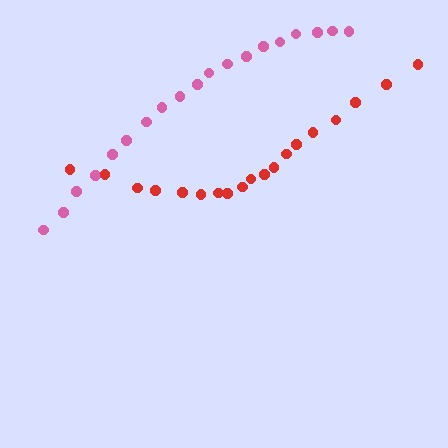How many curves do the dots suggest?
There are 2 distinct paths.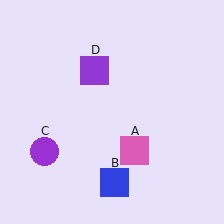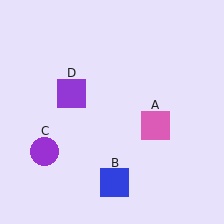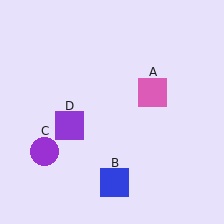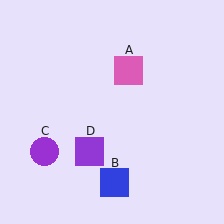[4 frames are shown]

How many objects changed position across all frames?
2 objects changed position: pink square (object A), purple square (object D).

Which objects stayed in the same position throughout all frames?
Blue square (object B) and purple circle (object C) remained stationary.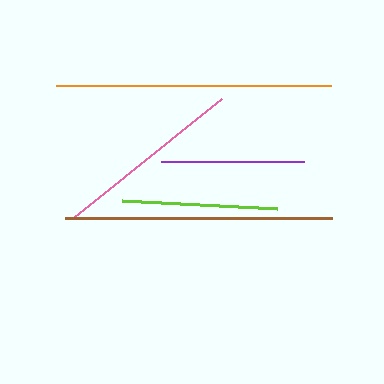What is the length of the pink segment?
The pink segment is approximately 189 pixels long.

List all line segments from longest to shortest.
From longest to shortest: orange, brown, pink, lime, purple.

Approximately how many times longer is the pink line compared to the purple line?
The pink line is approximately 1.3 times the length of the purple line.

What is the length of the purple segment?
The purple segment is approximately 143 pixels long.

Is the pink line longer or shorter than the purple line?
The pink line is longer than the purple line.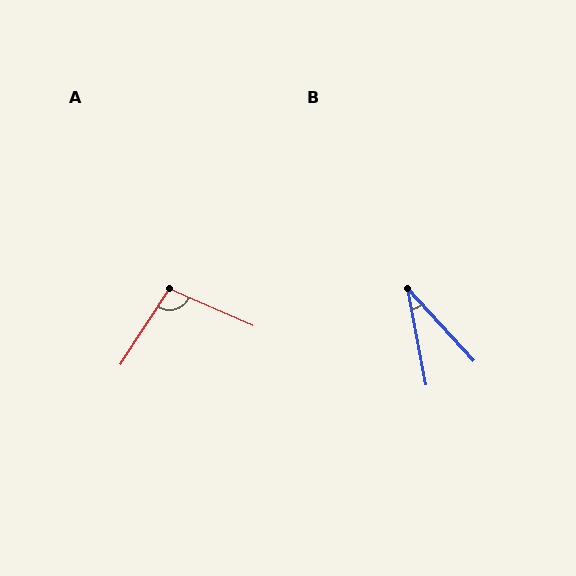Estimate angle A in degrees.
Approximately 99 degrees.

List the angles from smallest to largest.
B (31°), A (99°).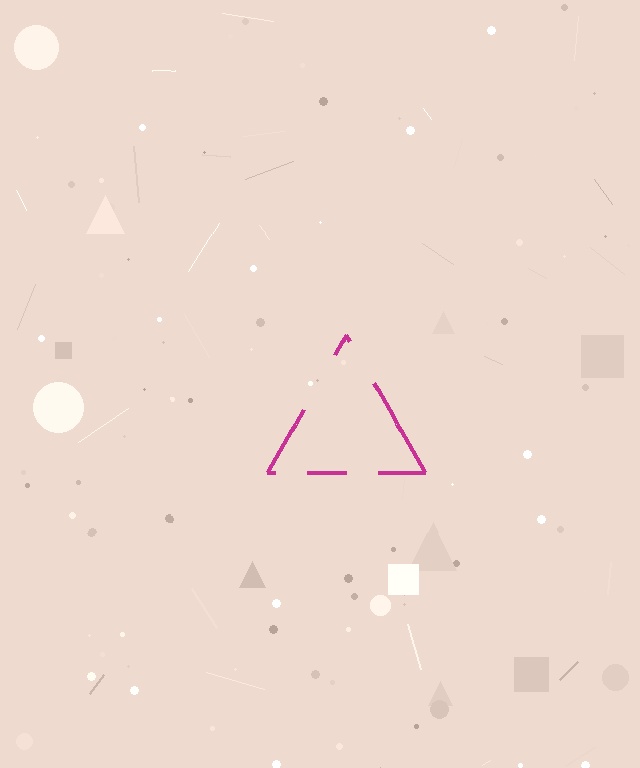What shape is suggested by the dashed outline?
The dashed outline suggests a triangle.